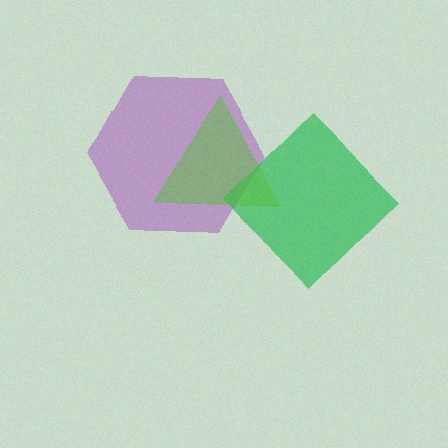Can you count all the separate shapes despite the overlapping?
Yes, there are 3 separate shapes.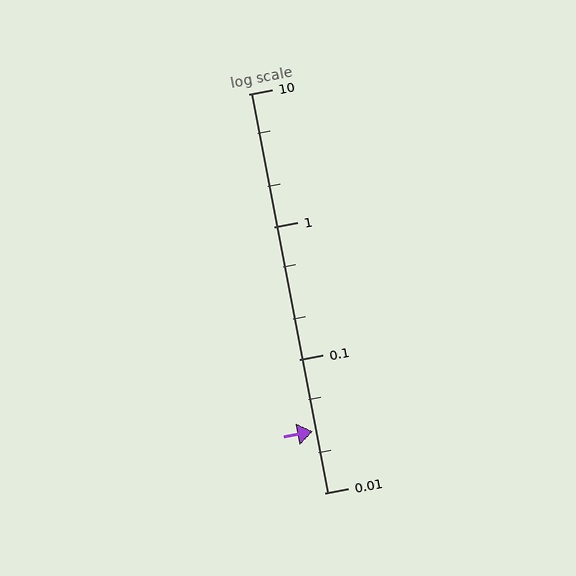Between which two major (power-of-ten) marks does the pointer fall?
The pointer is between 0.01 and 0.1.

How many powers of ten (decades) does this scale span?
The scale spans 3 decades, from 0.01 to 10.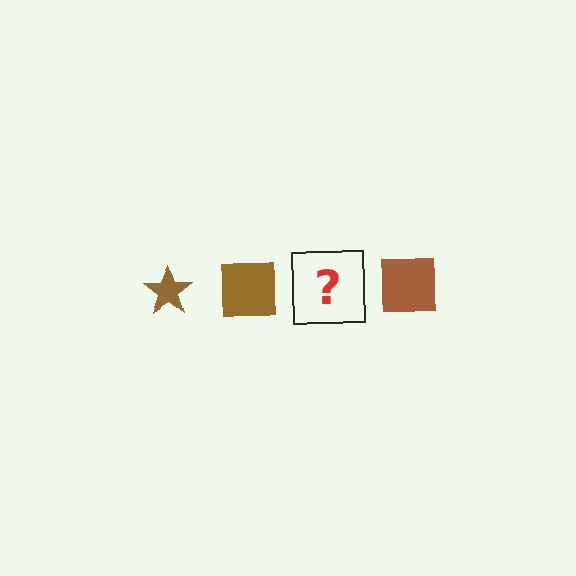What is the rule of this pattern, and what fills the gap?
The rule is that the pattern cycles through star, square shapes in brown. The gap should be filled with a brown star.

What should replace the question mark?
The question mark should be replaced with a brown star.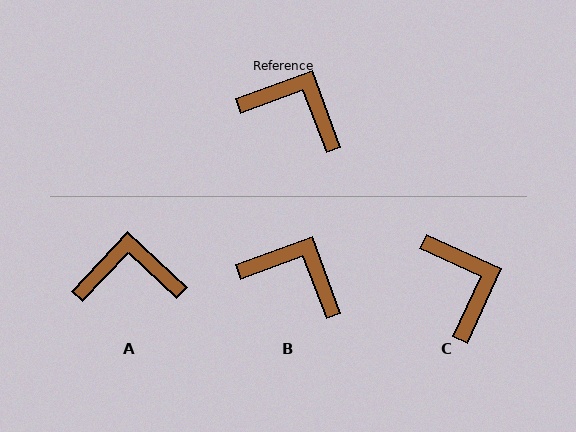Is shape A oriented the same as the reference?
No, it is off by about 26 degrees.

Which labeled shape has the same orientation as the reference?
B.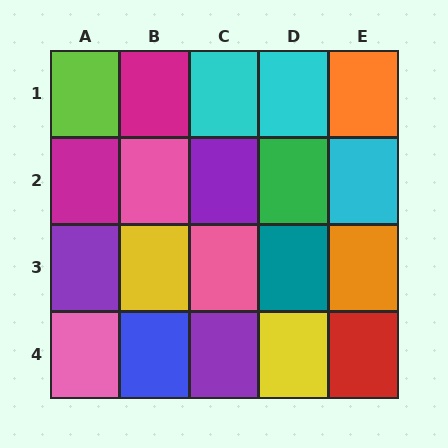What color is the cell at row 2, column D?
Green.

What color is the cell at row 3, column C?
Pink.